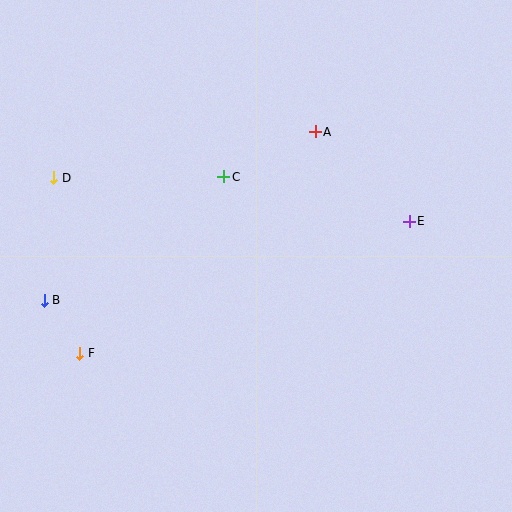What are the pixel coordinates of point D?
Point D is at (54, 178).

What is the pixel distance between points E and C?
The distance between E and C is 191 pixels.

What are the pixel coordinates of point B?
Point B is at (44, 300).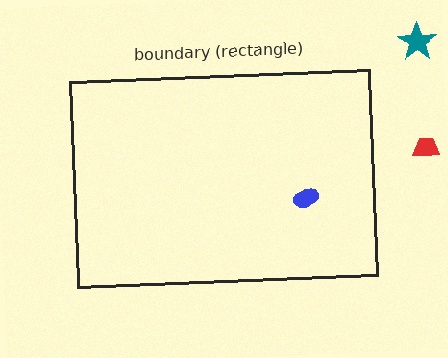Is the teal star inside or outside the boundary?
Outside.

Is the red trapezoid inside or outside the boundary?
Outside.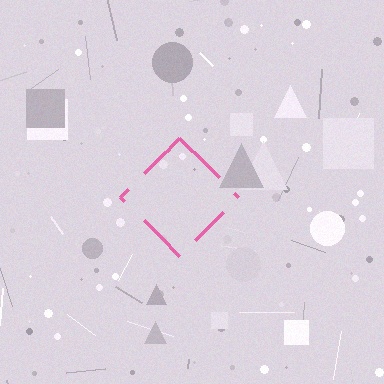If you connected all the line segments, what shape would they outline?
They would outline a diamond.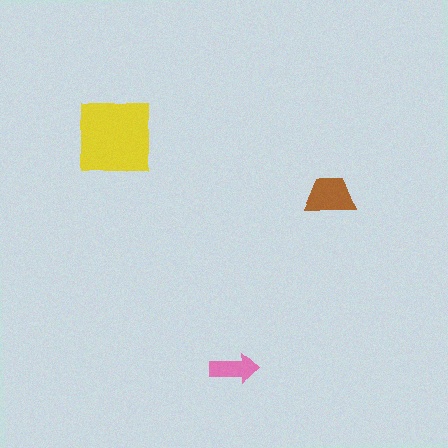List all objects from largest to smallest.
The yellow square, the brown trapezoid, the pink arrow.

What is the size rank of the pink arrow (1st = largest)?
3rd.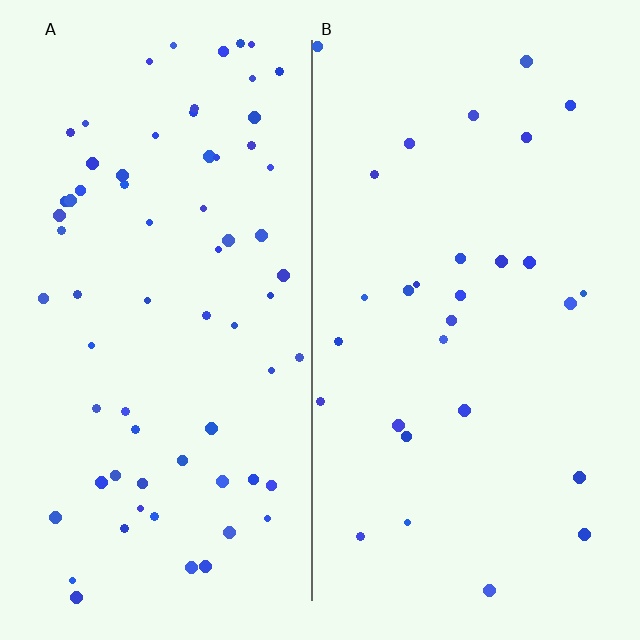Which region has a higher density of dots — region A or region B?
A (the left).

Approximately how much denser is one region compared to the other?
Approximately 2.3× — region A over region B.